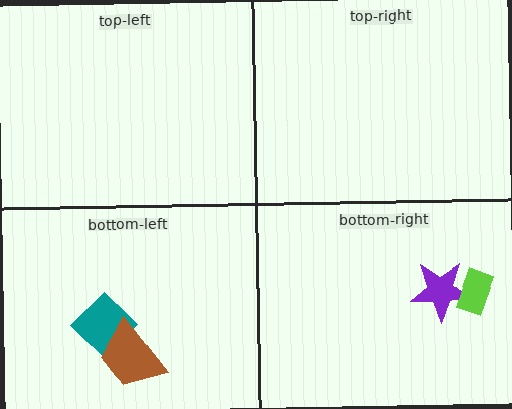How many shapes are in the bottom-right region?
2.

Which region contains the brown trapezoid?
The bottom-left region.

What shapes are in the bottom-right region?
The purple star, the lime rectangle.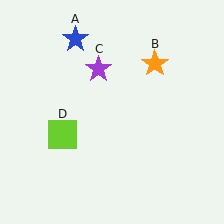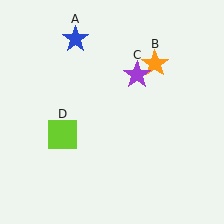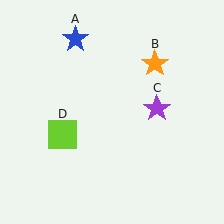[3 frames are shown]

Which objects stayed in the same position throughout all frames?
Blue star (object A) and orange star (object B) and lime square (object D) remained stationary.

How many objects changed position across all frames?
1 object changed position: purple star (object C).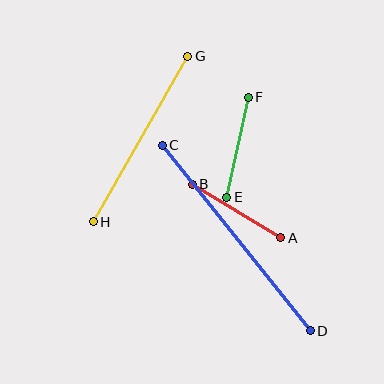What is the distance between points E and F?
The distance is approximately 102 pixels.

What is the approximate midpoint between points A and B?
The midpoint is at approximately (236, 211) pixels.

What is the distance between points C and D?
The distance is approximately 237 pixels.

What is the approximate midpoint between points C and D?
The midpoint is at approximately (236, 238) pixels.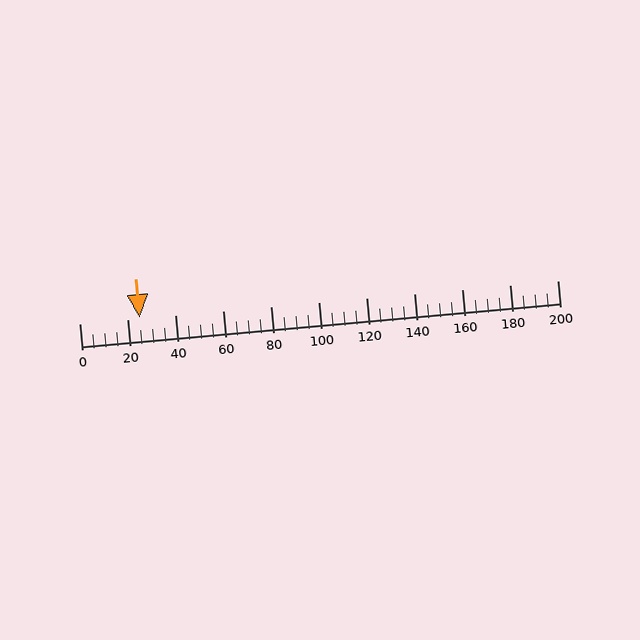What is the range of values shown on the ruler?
The ruler shows values from 0 to 200.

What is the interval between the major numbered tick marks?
The major tick marks are spaced 20 units apart.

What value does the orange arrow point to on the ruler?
The orange arrow points to approximately 25.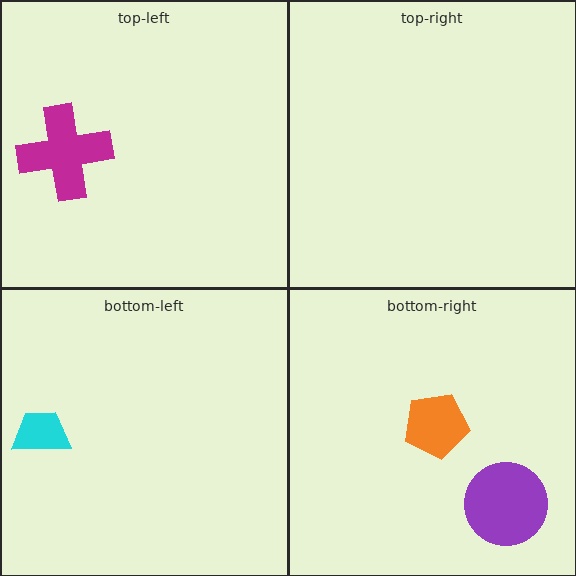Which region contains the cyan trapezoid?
The bottom-left region.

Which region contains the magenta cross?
The top-left region.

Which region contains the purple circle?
The bottom-right region.